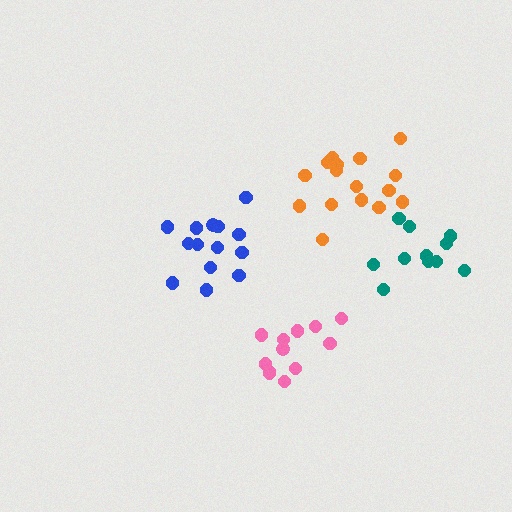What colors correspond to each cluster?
The clusters are colored: blue, orange, pink, teal.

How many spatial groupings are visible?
There are 4 spatial groupings.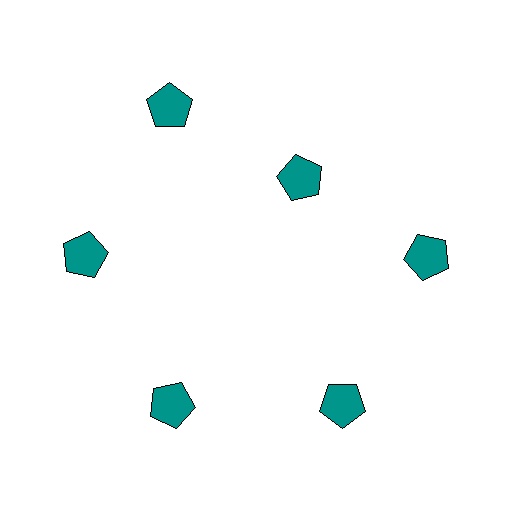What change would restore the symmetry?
The symmetry would be restored by moving it outward, back onto the ring so that all 6 pentagons sit at equal angles and equal distance from the center.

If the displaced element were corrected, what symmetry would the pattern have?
It would have 6-fold rotational symmetry — the pattern would map onto itself every 60 degrees.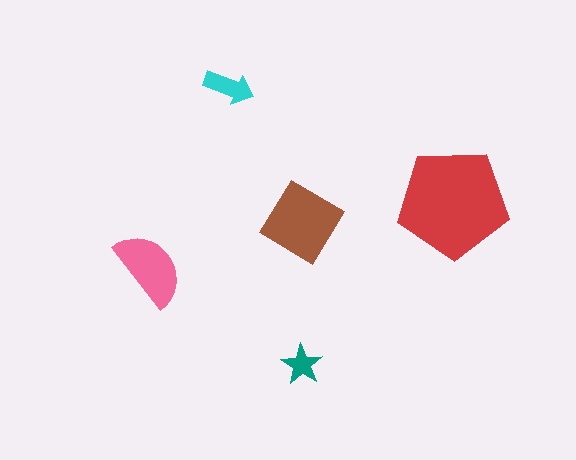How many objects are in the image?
There are 5 objects in the image.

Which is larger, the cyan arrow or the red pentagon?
The red pentagon.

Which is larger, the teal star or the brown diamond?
The brown diamond.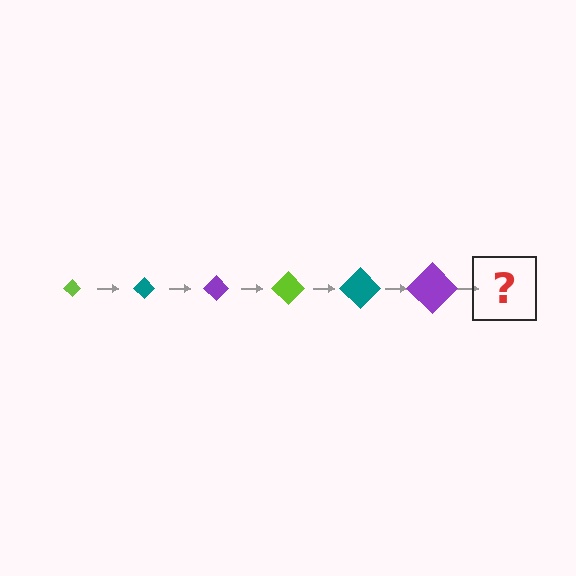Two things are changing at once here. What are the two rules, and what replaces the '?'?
The two rules are that the diamond grows larger each step and the color cycles through lime, teal, and purple. The '?' should be a lime diamond, larger than the previous one.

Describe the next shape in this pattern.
It should be a lime diamond, larger than the previous one.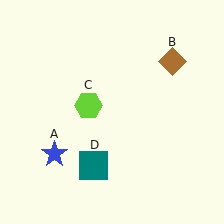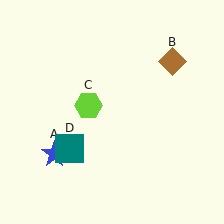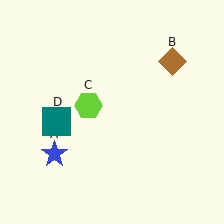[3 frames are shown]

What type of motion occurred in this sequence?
The teal square (object D) rotated clockwise around the center of the scene.